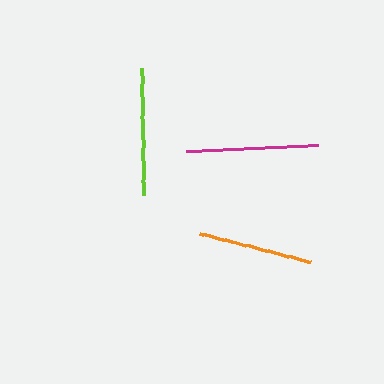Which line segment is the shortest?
The orange line is the shortest at approximately 115 pixels.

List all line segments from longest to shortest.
From longest to shortest: magenta, lime, orange.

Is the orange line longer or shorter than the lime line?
The lime line is longer than the orange line.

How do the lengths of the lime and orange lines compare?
The lime and orange lines are approximately the same length.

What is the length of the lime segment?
The lime segment is approximately 126 pixels long.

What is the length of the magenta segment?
The magenta segment is approximately 132 pixels long.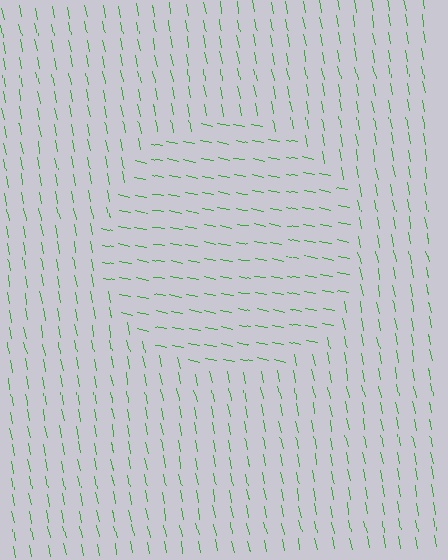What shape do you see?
I see a circle.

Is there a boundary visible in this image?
Yes, there is a texture boundary formed by a change in line orientation.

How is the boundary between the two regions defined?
The boundary is defined purely by a change in line orientation (approximately 67 degrees difference). All lines are the same color and thickness.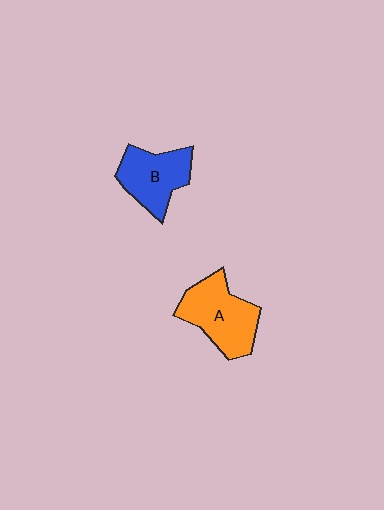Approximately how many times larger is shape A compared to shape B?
Approximately 1.2 times.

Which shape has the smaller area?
Shape B (blue).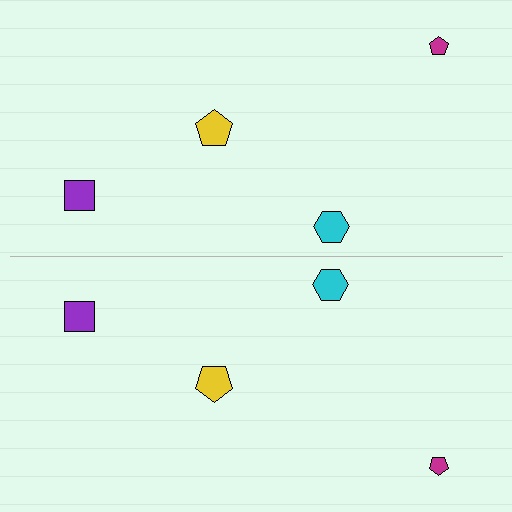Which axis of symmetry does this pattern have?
The pattern has a horizontal axis of symmetry running through the center of the image.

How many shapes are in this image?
There are 8 shapes in this image.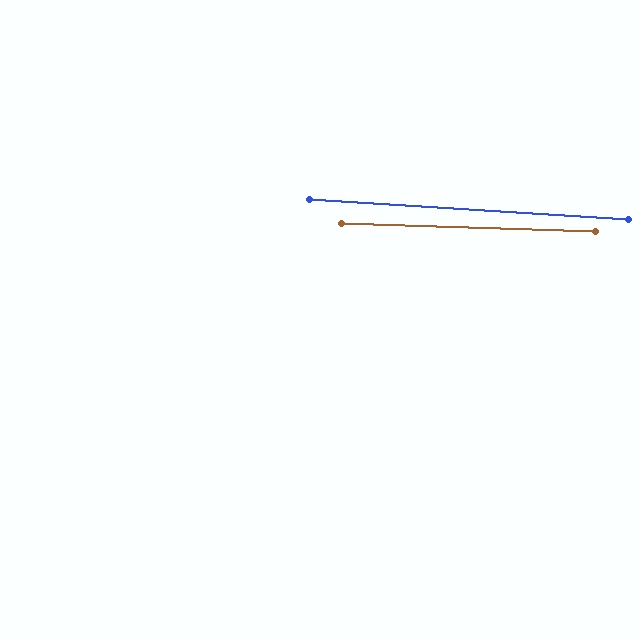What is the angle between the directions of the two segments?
Approximately 2 degrees.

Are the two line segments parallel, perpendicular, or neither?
Parallel — their directions differ by only 1.8°.